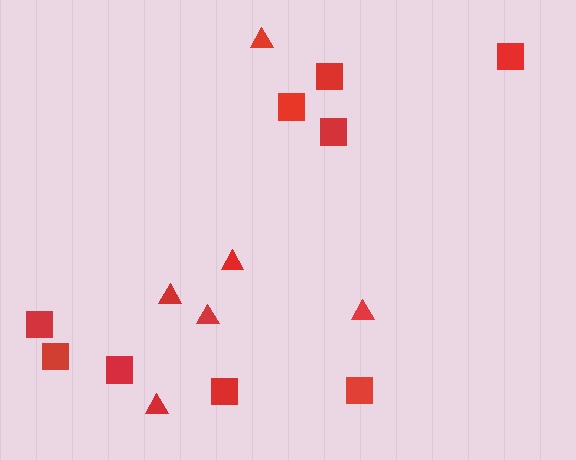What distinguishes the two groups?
There are 2 groups: one group of squares (9) and one group of triangles (6).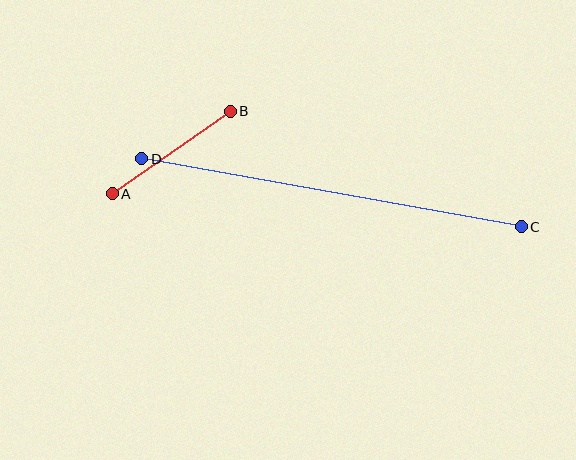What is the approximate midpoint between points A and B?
The midpoint is at approximately (171, 152) pixels.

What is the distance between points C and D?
The distance is approximately 386 pixels.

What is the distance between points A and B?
The distance is approximately 144 pixels.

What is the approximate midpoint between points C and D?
The midpoint is at approximately (331, 193) pixels.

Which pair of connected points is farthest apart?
Points C and D are farthest apart.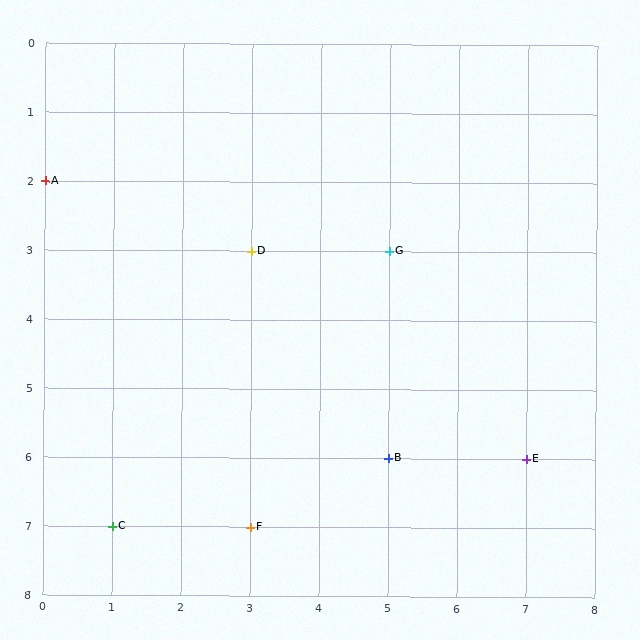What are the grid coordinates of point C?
Point C is at grid coordinates (1, 7).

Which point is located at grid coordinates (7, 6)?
Point E is at (7, 6).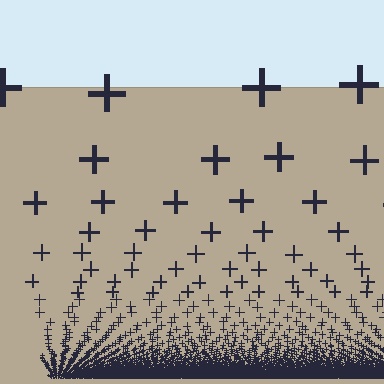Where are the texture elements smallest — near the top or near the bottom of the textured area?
Near the bottom.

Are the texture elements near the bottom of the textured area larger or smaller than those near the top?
Smaller. The gradient is inverted — elements near the bottom are smaller and denser.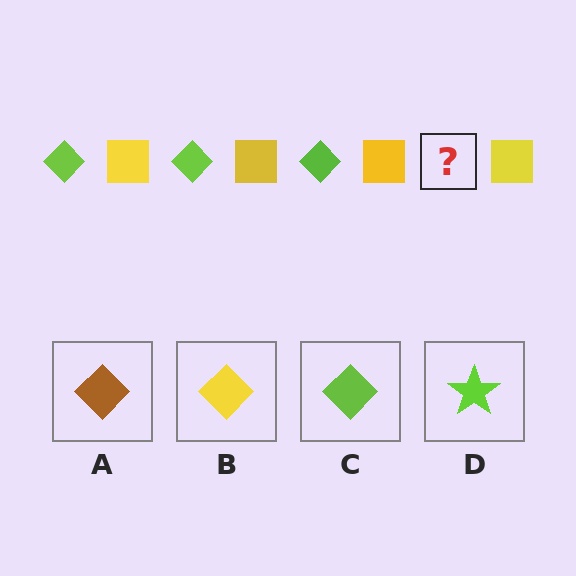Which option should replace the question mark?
Option C.